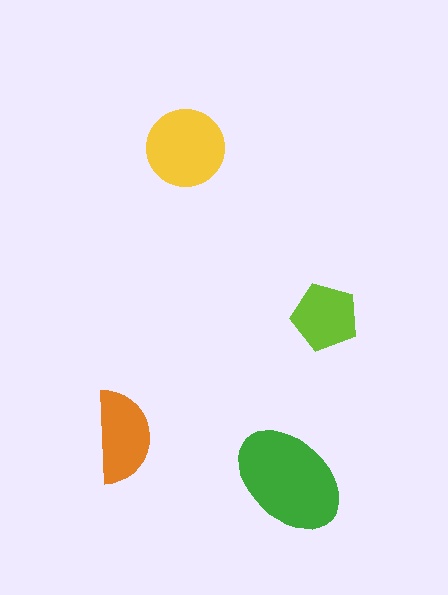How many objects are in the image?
There are 4 objects in the image.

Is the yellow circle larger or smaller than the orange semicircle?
Larger.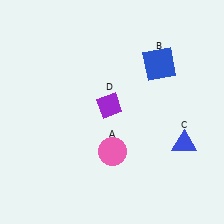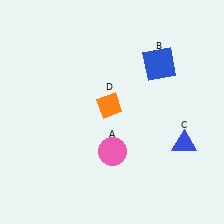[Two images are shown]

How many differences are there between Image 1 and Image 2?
There is 1 difference between the two images.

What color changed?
The diamond (D) changed from purple in Image 1 to orange in Image 2.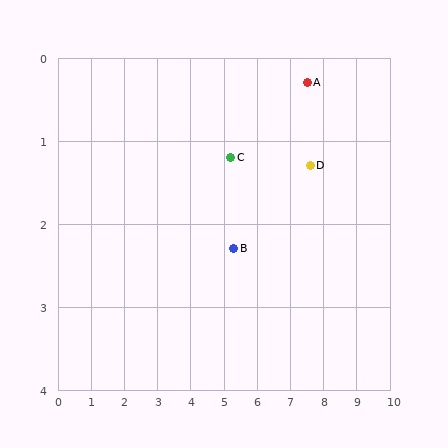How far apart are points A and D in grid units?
Points A and D are about 1.0 grid units apart.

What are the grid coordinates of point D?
Point D is at approximately (7.6, 1.3).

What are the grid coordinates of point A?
Point A is at approximately (7.5, 0.3).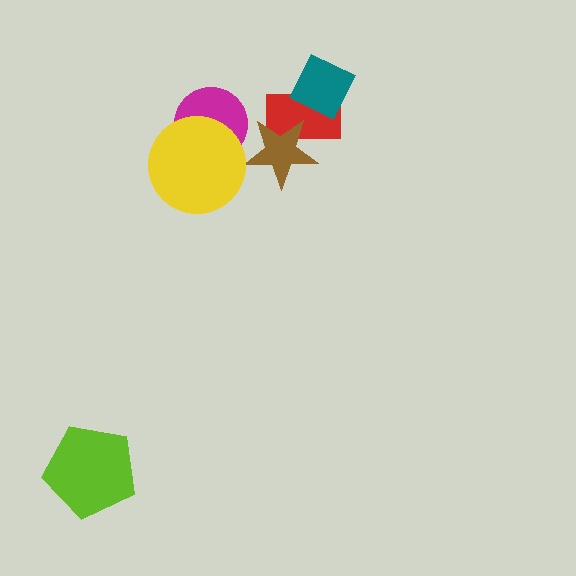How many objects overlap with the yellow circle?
1 object overlaps with the yellow circle.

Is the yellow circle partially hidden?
No, no other shape covers it.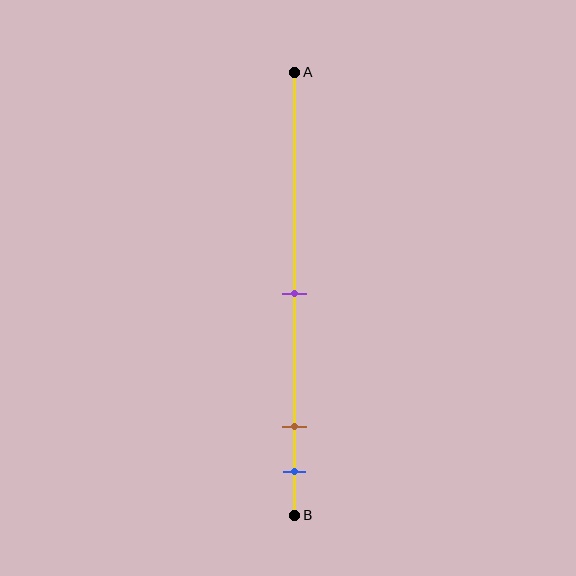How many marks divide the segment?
There are 3 marks dividing the segment.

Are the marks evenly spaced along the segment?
No, the marks are not evenly spaced.